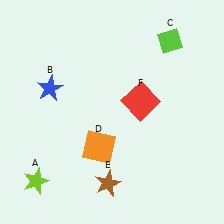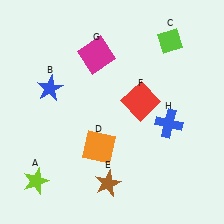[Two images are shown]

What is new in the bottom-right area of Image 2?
A blue cross (H) was added in the bottom-right area of Image 2.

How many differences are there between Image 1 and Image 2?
There are 2 differences between the two images.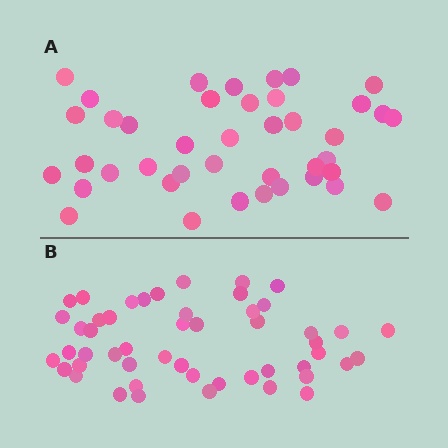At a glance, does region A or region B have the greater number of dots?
Region B (the bottom region) has more dots.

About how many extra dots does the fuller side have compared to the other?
Region B has roughly 8 or so more dots than region A.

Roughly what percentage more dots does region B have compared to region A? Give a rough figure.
About 20% more.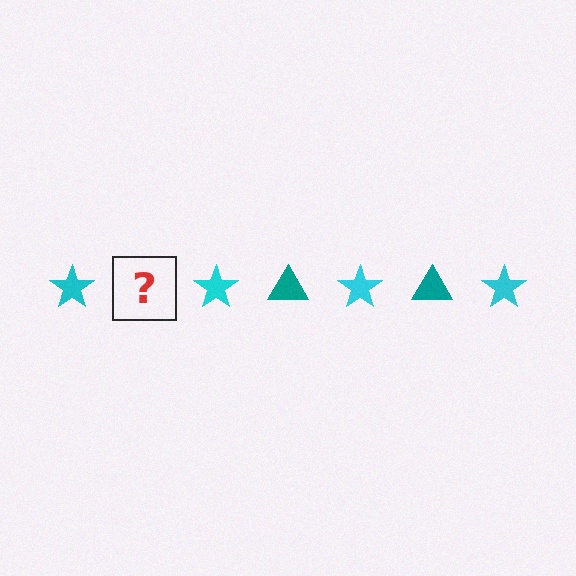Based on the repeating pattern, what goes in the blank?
The blank should be a teal triangle.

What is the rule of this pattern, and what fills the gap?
The rule is that the pattern alternates between cyan star and teal triangle. The gap should be filled with a teal triangle.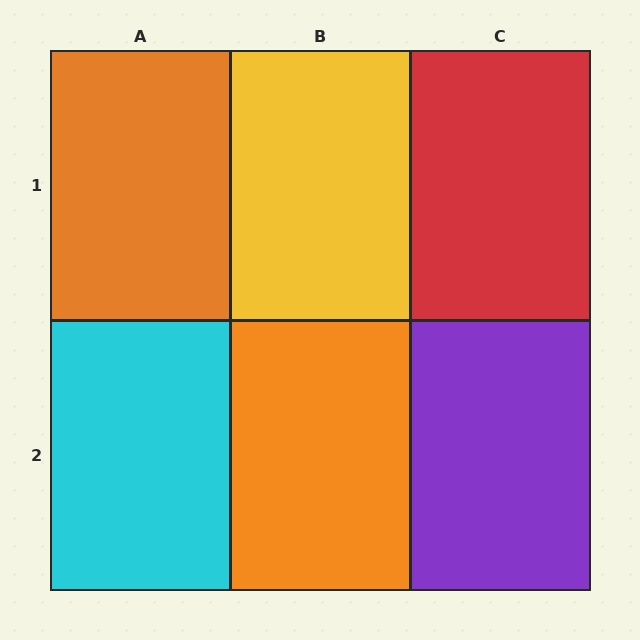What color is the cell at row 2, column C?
Purple.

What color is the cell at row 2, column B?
Orange.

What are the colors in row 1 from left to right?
Orange, yellow, red.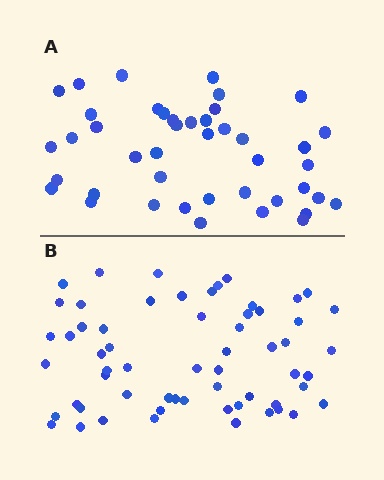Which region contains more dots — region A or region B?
Region B (the bottom region) has more dots.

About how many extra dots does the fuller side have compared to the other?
Region B has approximately 15 more dots than region A.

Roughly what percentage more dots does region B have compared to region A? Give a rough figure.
About 40% more.